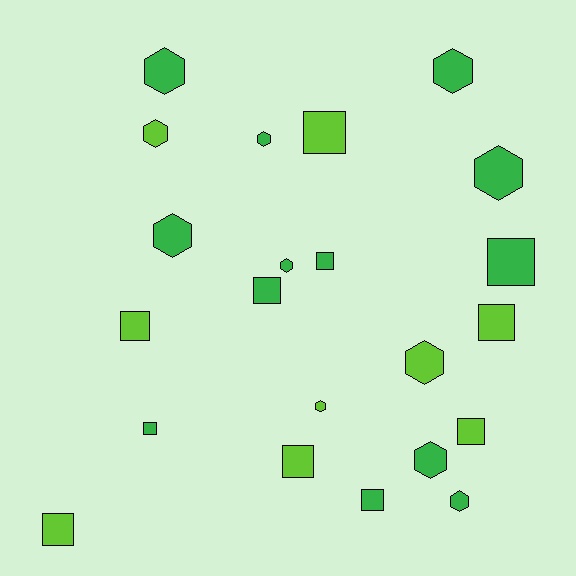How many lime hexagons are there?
There are 3 lime hexagons.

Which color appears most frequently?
Green, with 13 objects.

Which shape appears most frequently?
Hexagon, with 11 objects.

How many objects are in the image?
There are 22 objects.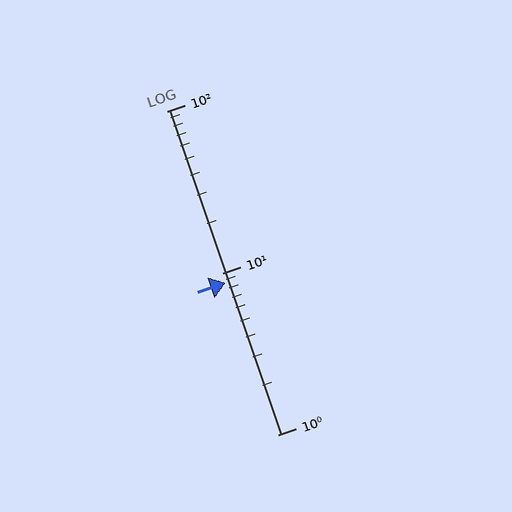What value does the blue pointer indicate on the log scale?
The pointer indicates approximately 8.7.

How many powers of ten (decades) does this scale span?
The scale spans 2 decades, from 1 to 100.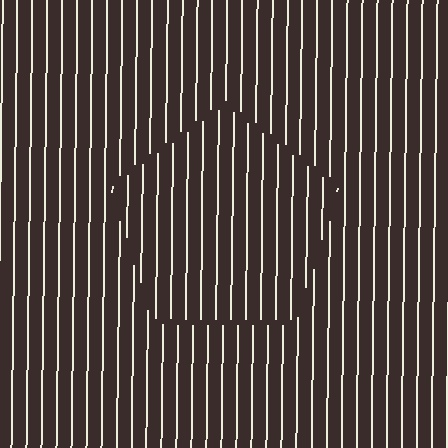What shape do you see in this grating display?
An illusory pentagon. The interior of the shape contains the same grating, shifted by half a period — the contour is defined by the phase discontinuity where line-ends from the inner and outer gratings abut.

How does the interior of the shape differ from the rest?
The interior of the shape contains the same grating, shifted by half a period — the contour is defined by the phase discontinuity where line-ends from the inner and outer gratings abut.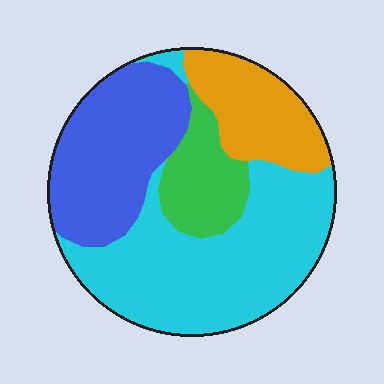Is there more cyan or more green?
Cyan.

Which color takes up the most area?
Cyan, at roughly 45%.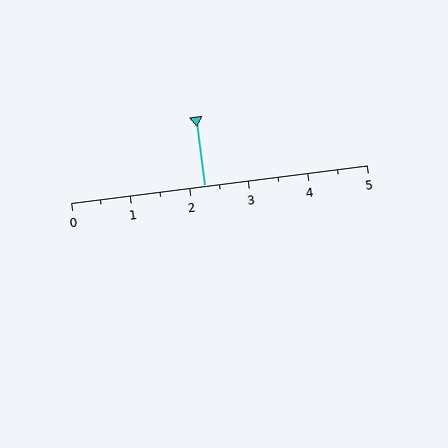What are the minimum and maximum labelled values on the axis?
The axis runs from 0 to 5.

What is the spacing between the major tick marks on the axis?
The major ticks are spaced 1 apart.